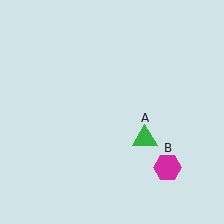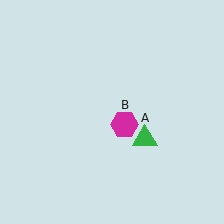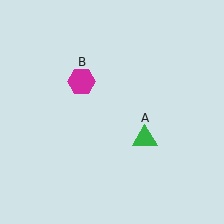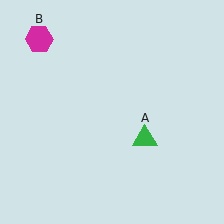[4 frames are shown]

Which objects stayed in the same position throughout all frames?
Green triangle (object A) remained stationary.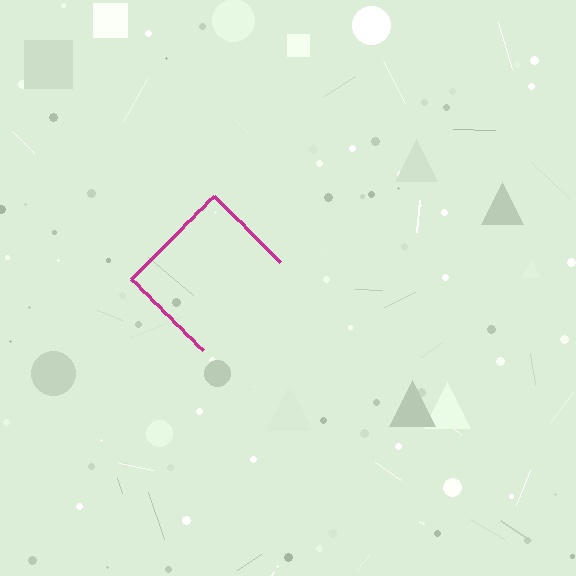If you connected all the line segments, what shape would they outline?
They would outline a diamond.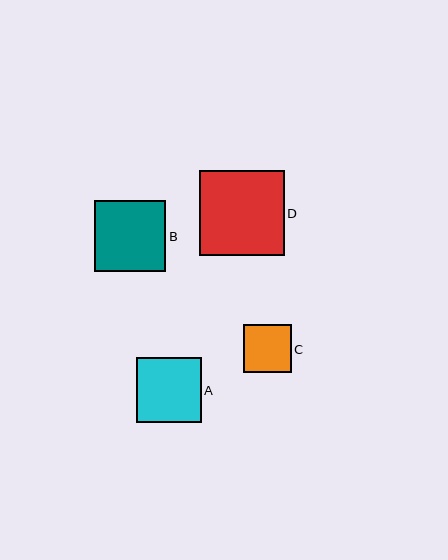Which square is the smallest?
Square C is the smallest with a size of approximately 48 pixels.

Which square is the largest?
Square D is the largest with a size of approximately 85 pixels.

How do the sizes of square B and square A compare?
Square B and square A are approximately the same size.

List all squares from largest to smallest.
From largest to smallest: D, B, A, C.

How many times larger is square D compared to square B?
Square D is approximately 1.2 times the size of square B.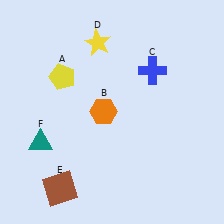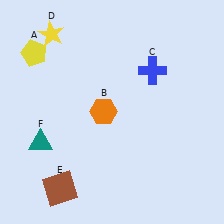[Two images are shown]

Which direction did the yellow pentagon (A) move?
The yellow pentagon (A) moved left.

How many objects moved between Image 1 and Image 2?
2 objects moved between the two images.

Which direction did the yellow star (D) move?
The yellow star (D) moved left.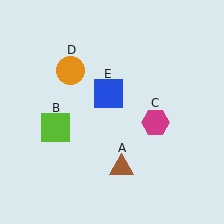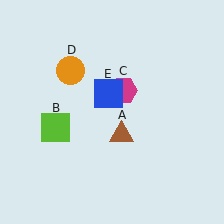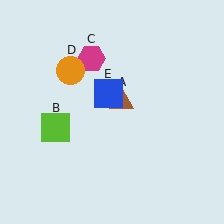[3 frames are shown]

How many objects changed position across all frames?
2 objects changed position: brown triangle (object A), magenta hexagon (object C).